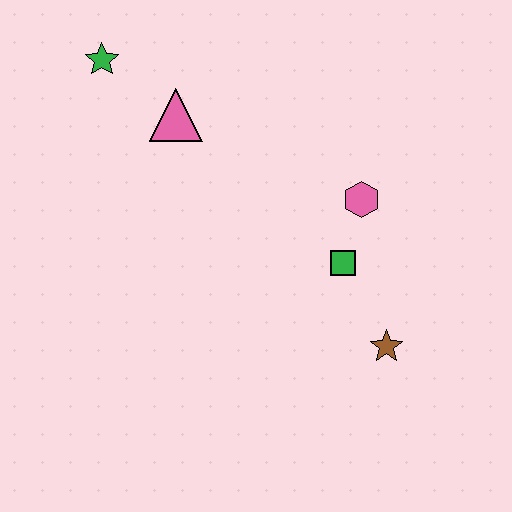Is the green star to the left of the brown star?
Yes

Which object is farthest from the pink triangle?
The brown star is farthest from the pink triangle.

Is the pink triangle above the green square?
Yes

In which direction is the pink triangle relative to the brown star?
The pink triangle is above the brown star.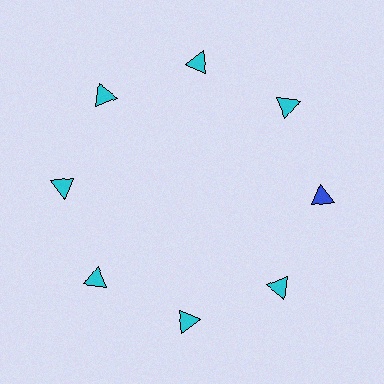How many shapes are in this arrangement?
There are 8 shapes arranged in a ring pattern.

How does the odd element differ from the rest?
It has a different color: blue instead of cyan.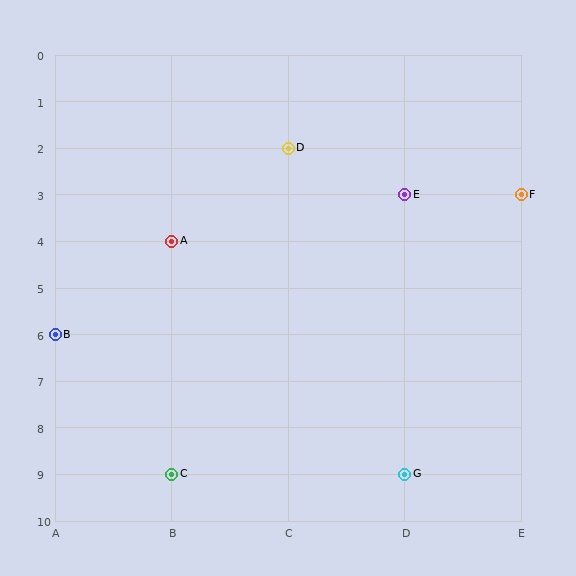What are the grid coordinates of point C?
Point C is at grid coordinates (B, 9).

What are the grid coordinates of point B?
Point B is at grid coordinates (A, 6).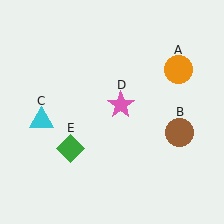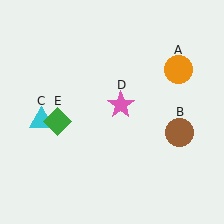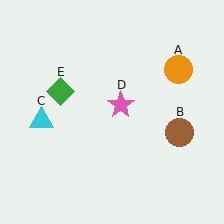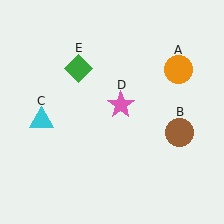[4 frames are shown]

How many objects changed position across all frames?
1 object changed position: green diamond (object E).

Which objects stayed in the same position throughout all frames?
Orange circle (object A) and brown circle (object B) and cyan triangle (object C) and pink star (object D) remained stationary.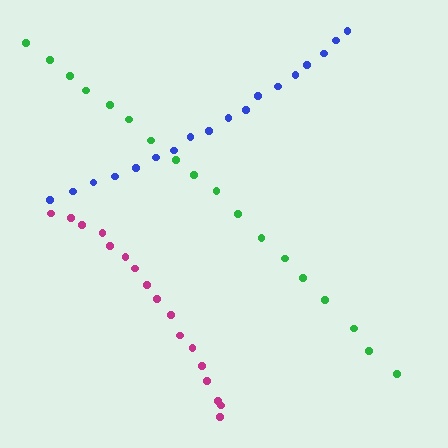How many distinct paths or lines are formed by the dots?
There are 3 distinct paths.